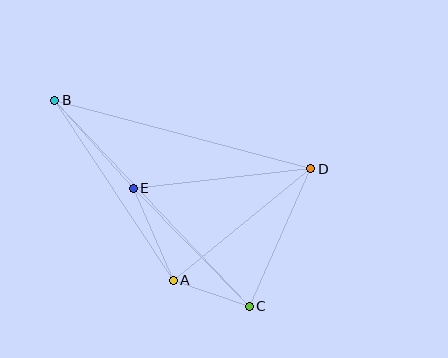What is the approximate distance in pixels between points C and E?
The distance between C and E is approximately 165 pixels.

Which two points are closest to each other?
Points A and C are closest to each other.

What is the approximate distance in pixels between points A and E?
The distance between A and E is approximately 101 pixels.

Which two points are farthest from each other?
Points B and C are farthest from each other.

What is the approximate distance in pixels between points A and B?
The distance between A and B is approximately 216 pixels.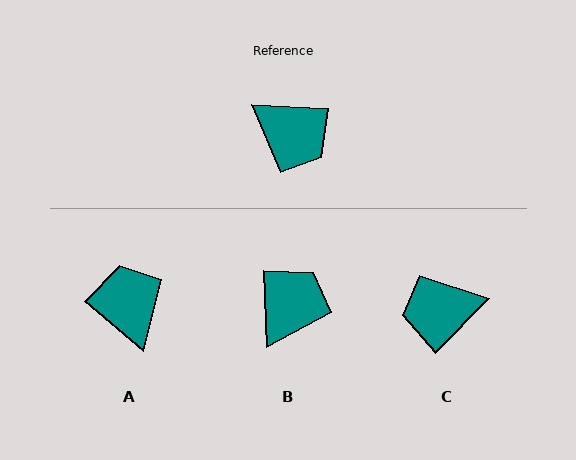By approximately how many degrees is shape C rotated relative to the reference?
Approximately 131 degrees clockwise.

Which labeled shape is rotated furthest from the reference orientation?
A, about 144 degrees away.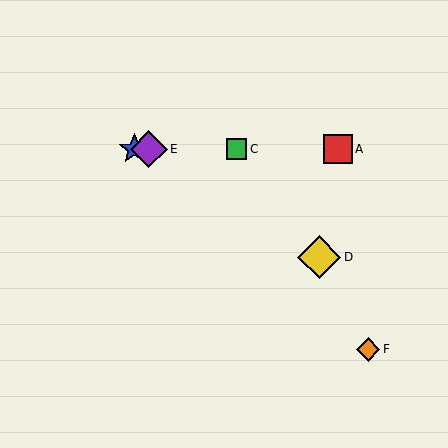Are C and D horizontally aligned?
No, C is at y≈149 and D is at y≈257.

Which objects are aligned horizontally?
Objects A, B, C, E are aligned horizontally.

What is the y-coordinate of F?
Object F is at y≈349.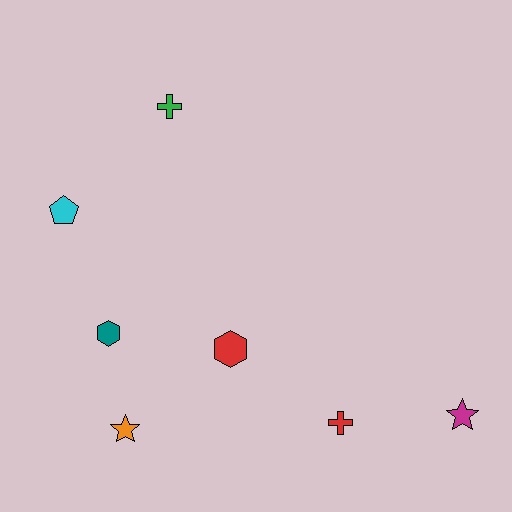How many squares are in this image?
There are no squares.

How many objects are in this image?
There are 7 objects.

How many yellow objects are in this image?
There are no yellow objects.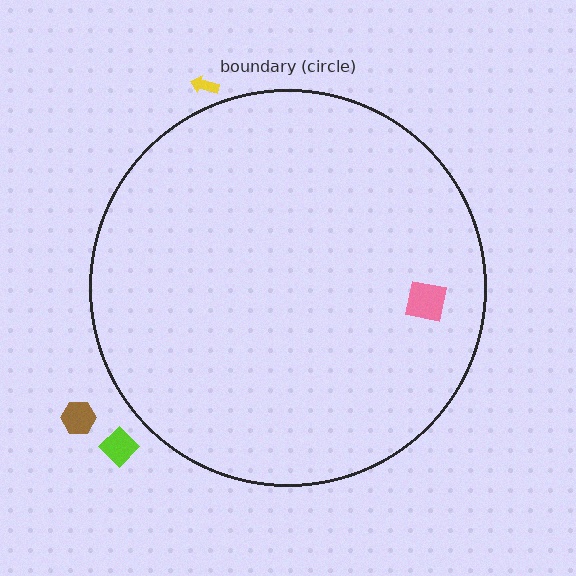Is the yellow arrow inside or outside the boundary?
Outside.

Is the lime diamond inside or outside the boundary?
Outside.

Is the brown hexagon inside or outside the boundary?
Outside.